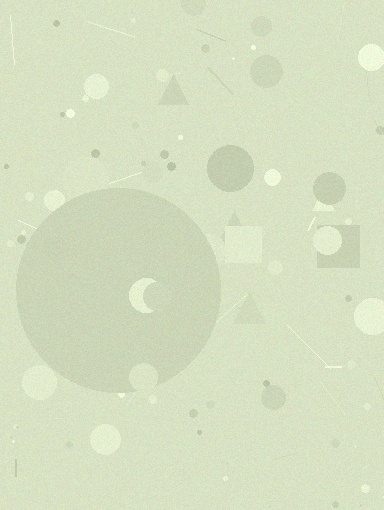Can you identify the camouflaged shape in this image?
The camouflaged shape is a circle.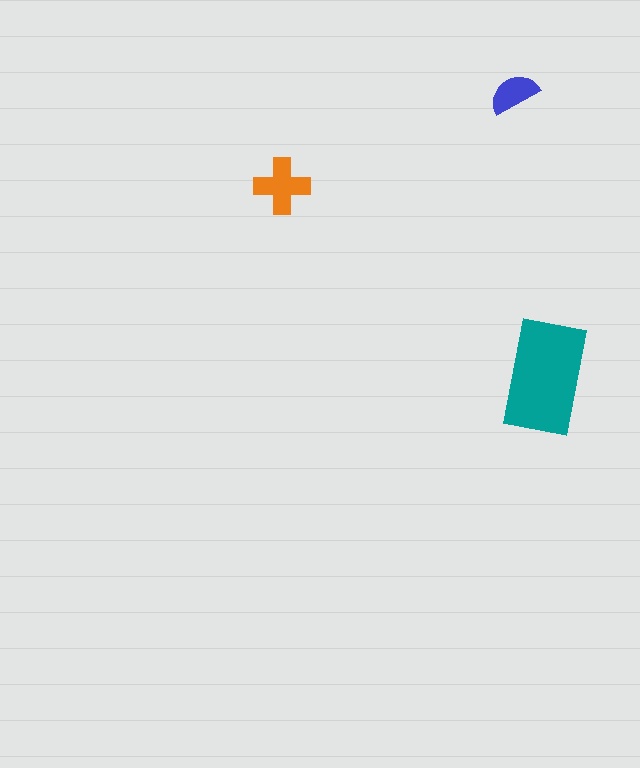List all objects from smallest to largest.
The blue semicircle, the orange cross, the teal rectangle.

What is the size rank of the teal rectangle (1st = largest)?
1st.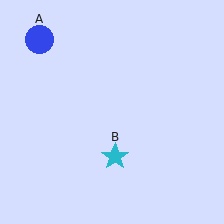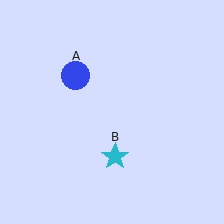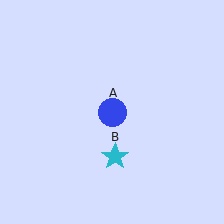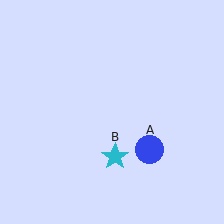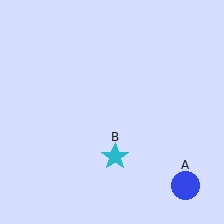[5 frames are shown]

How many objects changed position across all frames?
1 object changed position: blue circle (object A).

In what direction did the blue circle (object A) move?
The blue circle (object A) moved down and to the right.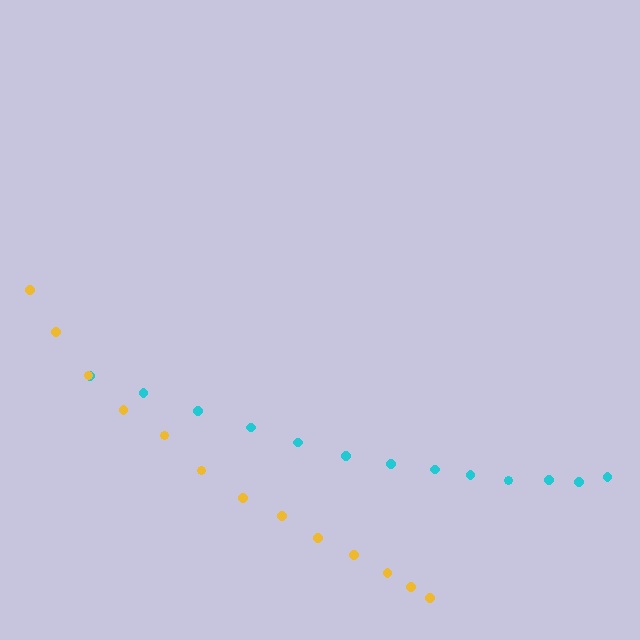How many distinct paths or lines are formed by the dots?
There are 2 distinct paths.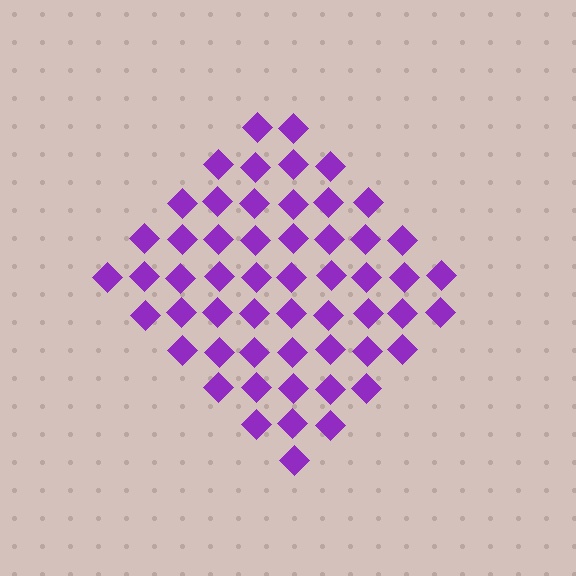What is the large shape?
The large shape is a diamond.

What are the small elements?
The small elements are diamonds.